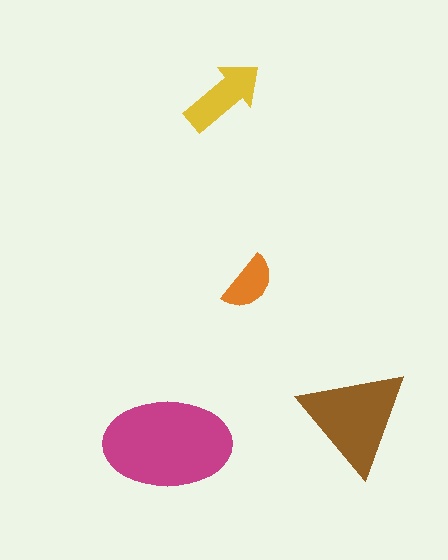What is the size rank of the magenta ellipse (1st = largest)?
1st.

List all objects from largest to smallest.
The magenta ellipse, the brown triangle, the yellow arrow, the orange semicircle.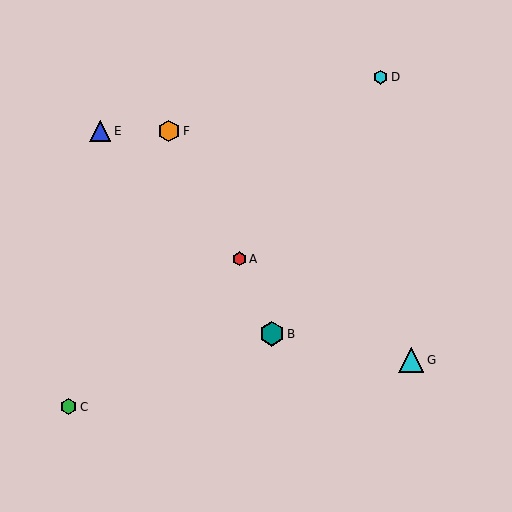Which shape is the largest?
The cyan triangle (labeled G) is the largest.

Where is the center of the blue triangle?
The center of the blue triangle is at (100, 131).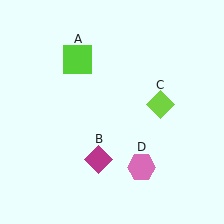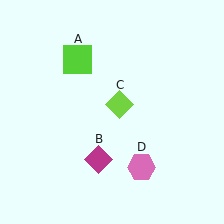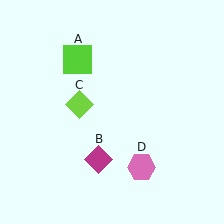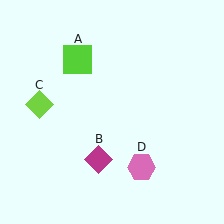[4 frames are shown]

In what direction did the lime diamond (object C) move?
The lime diamond (object C) moved left.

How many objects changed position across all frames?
1 object changed position: lime diamond (object C).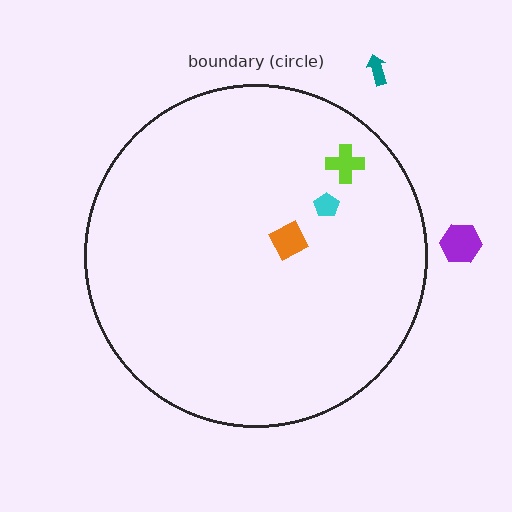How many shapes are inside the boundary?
3 inside, 2 outside.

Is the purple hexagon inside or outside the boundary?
Outside.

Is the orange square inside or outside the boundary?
Inside.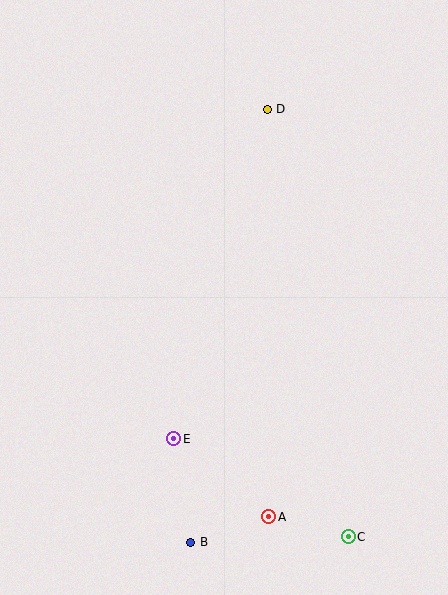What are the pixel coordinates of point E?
Point E is at (174, 439).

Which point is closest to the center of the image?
Point E at (174, 439) is closest to the center.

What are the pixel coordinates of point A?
Point A is at (269, 517).